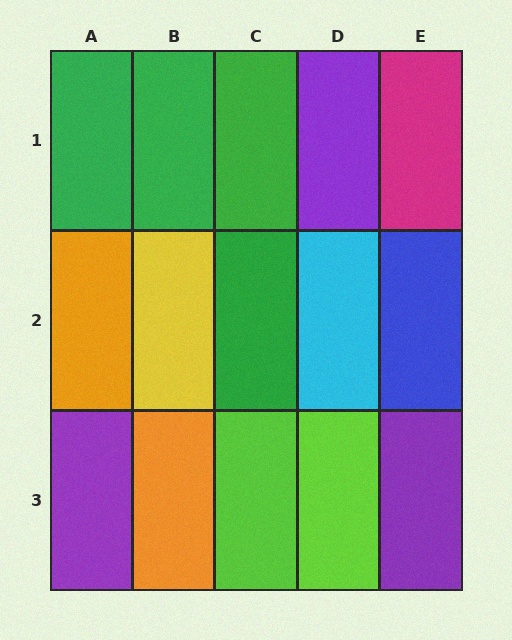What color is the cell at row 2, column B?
Yellow.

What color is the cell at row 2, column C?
Green.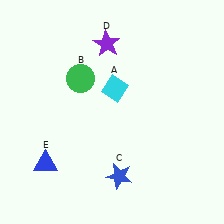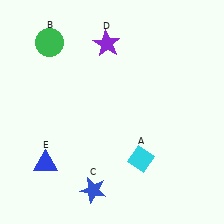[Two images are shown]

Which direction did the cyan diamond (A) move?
The cyan diamond (A) moved down.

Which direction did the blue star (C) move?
The blue star (C) moved left.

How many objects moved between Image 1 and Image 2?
3 objects moved between the two images.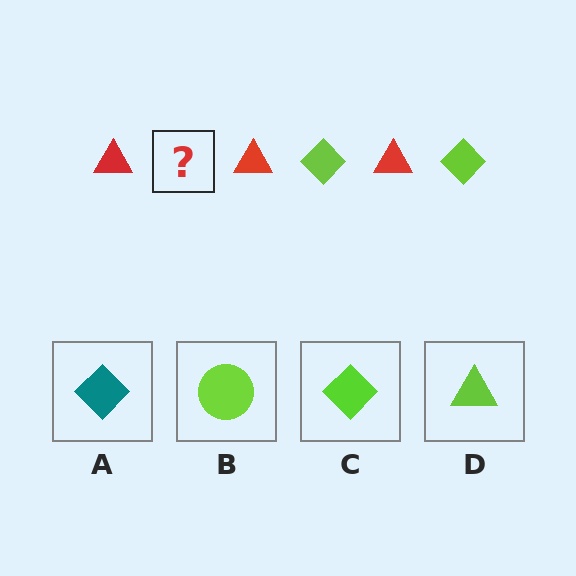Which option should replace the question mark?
Option C.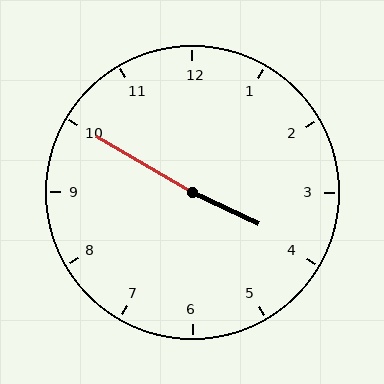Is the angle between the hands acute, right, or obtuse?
It is obtuse.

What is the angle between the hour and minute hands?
Approximately 175 degrees.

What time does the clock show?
3:50.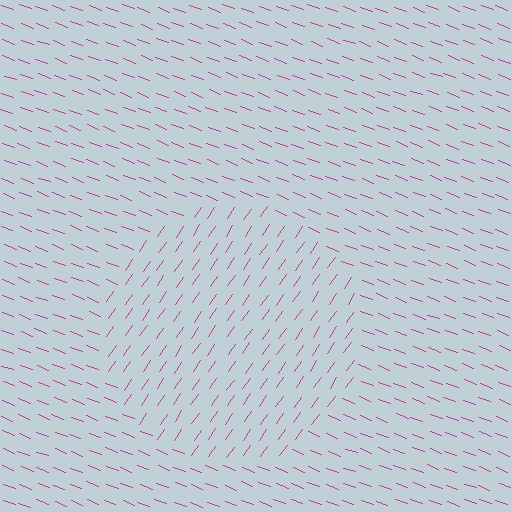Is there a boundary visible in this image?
Yes, there is a texture boundary formed by a change in line orientation.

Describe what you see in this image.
The image is filled with small magenta line segments. A circle region in the image has lines oriented differently from the surrounding lines, creating a visible texture boundary.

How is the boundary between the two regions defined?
The boundary is defined purely by a change in line orientation (approximately 76 degrees difference). All lines are the same color and thickness.